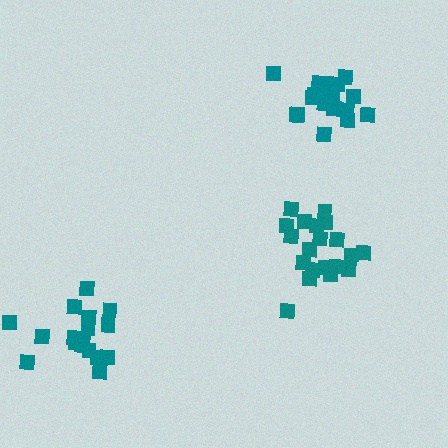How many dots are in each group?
Group 1: 19 dots, Group 2: 18 dots, Group 3: 20 dots (57 total).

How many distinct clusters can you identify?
There are 3 distinct clusters.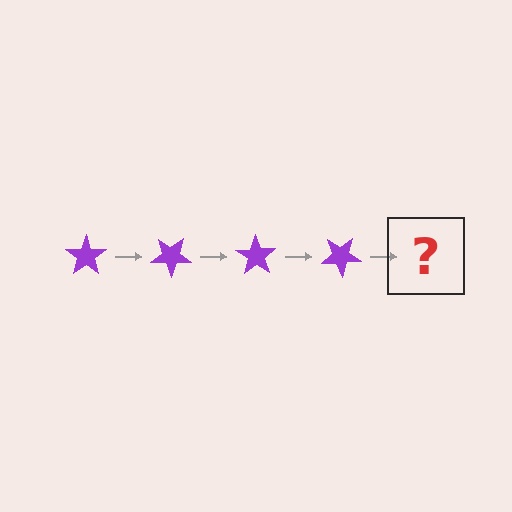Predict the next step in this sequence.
The next step is a purple star rotated 140 degrees.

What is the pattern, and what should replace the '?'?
The pattern is that the star rotates 35 degrees each step. The '?' should be a purple star rotated 140 degrees.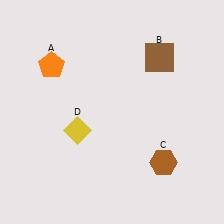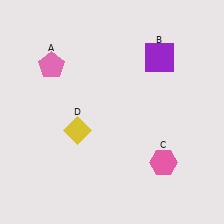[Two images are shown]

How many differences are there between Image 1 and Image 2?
There are 3 differences between the two images.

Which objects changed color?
A changed from orange to pink. B changed from brown to purple. C changed from brown to pink.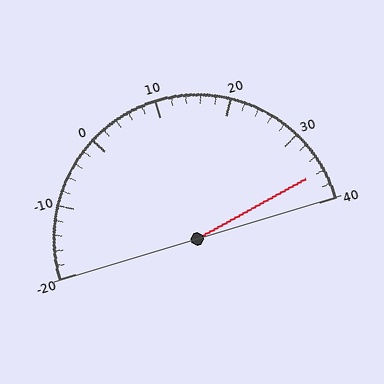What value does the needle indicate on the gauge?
The needle indicates approximately 36.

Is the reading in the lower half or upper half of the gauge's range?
The reading is in the upper half of the range (-20 to 40).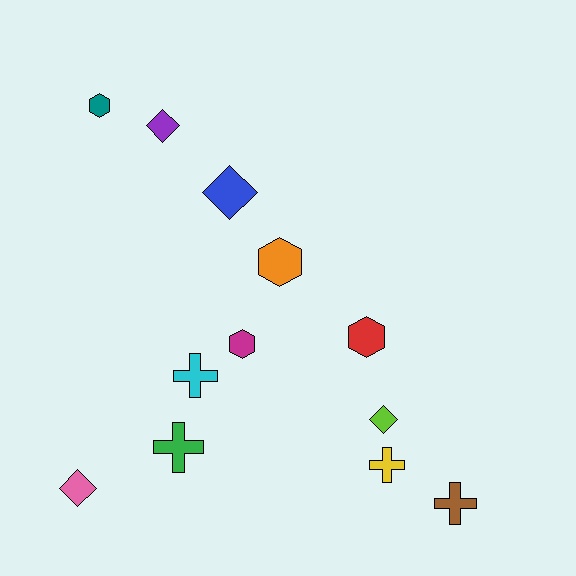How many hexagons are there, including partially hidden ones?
There are 4 hexagons.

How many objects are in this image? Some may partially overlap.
There are 12 objects.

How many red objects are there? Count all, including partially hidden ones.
There is 1 red object.